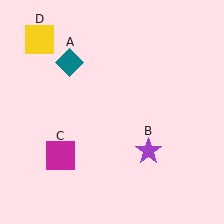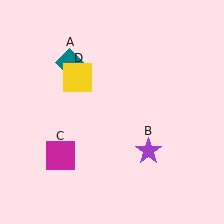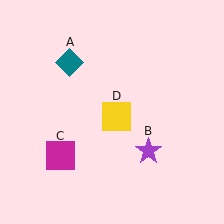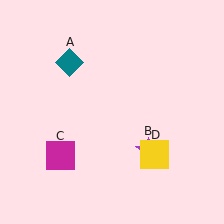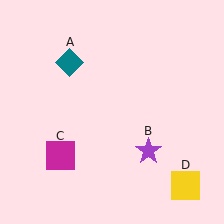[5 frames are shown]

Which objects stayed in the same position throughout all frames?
Teal diamond (object A) and purple star (object B) and magenta square (object C) remained stationary.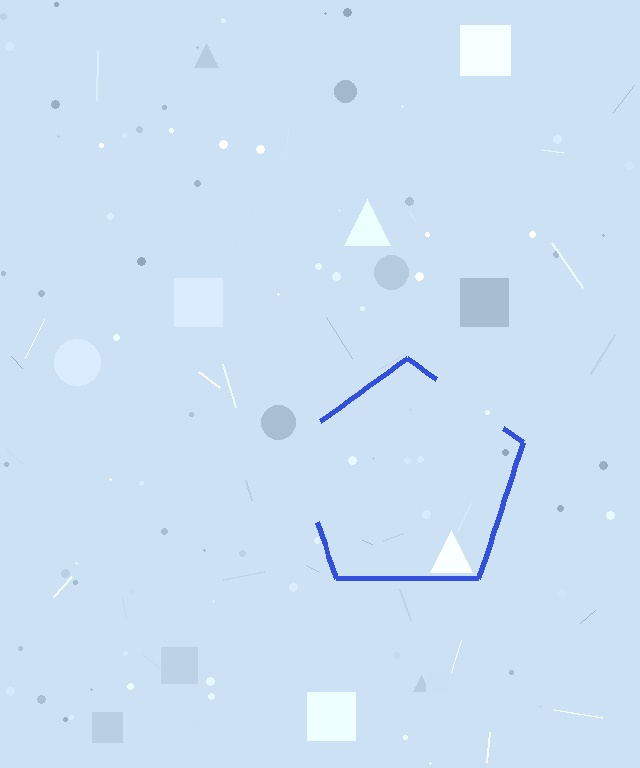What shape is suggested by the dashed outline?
The dashed outline suggests a pentagon.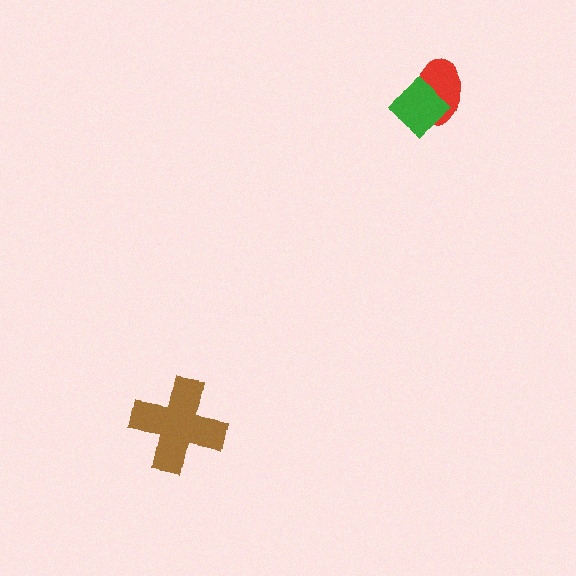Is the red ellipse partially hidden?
Yes, it is partially covered by another shape.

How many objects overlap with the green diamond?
1 object overlaps with the green diamond.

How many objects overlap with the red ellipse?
1 object overlaps with the red ellipse.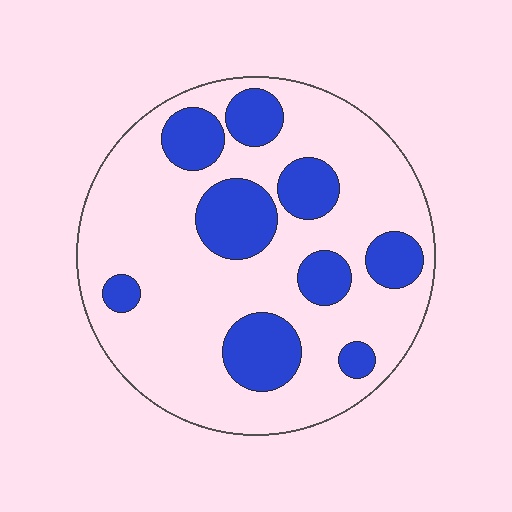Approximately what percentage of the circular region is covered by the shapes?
Approximately 25%.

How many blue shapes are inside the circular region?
9.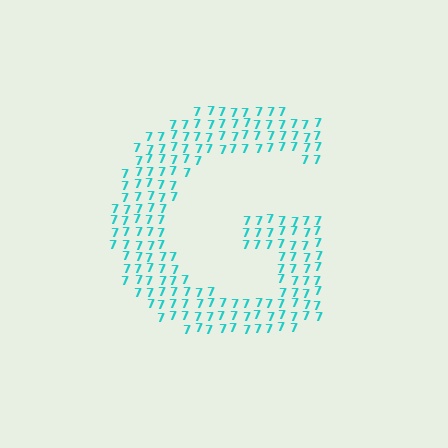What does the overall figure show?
The overall figure shows the letter G.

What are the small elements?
The small elements are digit 7's.